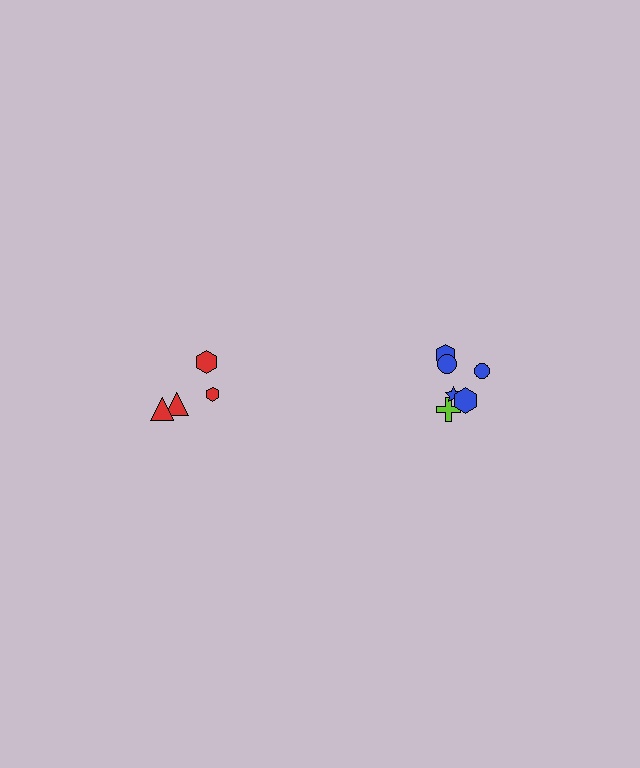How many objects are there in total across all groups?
There are 10 objects.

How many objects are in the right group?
There are 6 objects.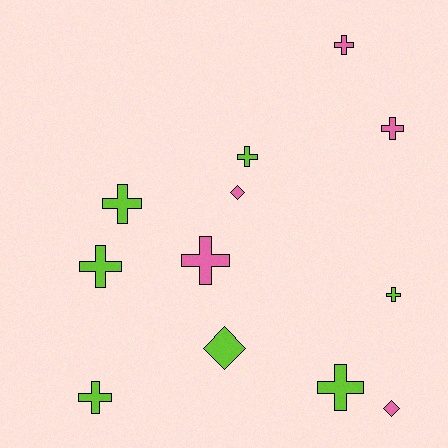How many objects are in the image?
There are 12 objects.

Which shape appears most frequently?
Cross, with 9 objects.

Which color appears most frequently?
Lime, with 7 objects.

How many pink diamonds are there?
There are 2 pink diamonds.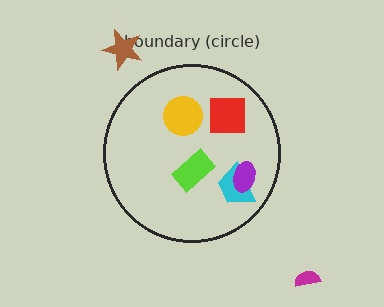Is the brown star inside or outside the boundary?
Outside.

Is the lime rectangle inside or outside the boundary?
Inside.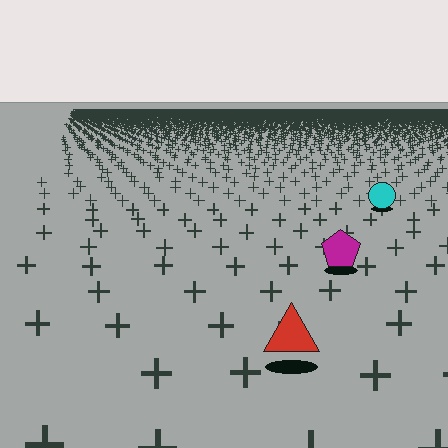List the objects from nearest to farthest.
From nearest to farthest: the red triangle, the magenta pentagon, the cyan circle.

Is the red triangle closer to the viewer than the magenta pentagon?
Yes. The red triangle is closer — you can tell from the texture gradient: the ground texture is coarser near it.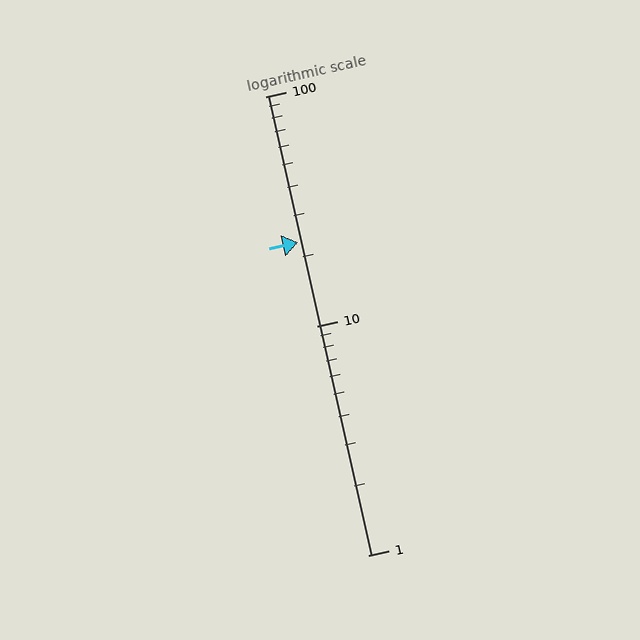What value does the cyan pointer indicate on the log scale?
The pointer indicates approximately 23.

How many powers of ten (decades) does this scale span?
The scale spans 2 decades, from 1 to 100.